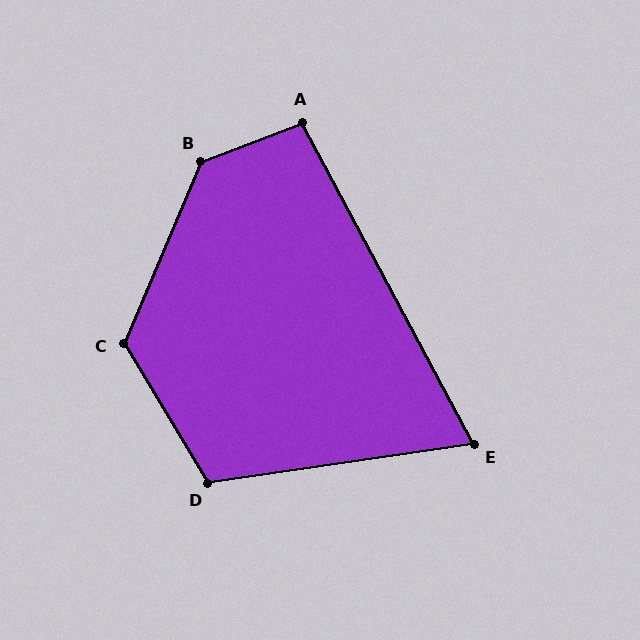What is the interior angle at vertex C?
Approximately 126 degrees (obtuse).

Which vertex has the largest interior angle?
B, at approximately 134 degrees.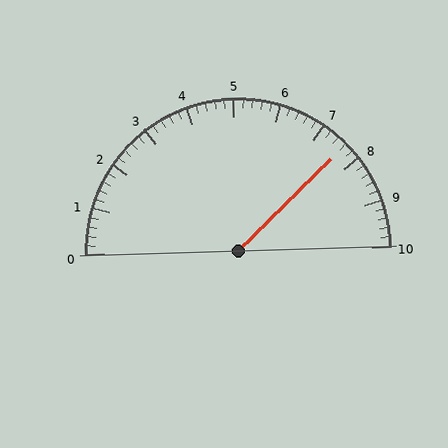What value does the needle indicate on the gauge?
The needle indicates approximately 7.6.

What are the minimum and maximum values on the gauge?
The gauge ranges from 0 to 10.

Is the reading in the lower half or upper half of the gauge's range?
The reading is in the upper half of the range (0 to 10).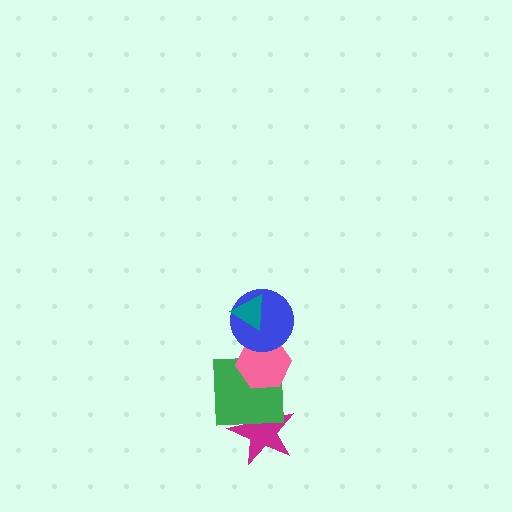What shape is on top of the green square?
The pink hexagon is on top of the green square.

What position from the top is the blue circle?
The blue circle is 2nd from the top.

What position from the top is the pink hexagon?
The pink hexagon is 3rd from the top.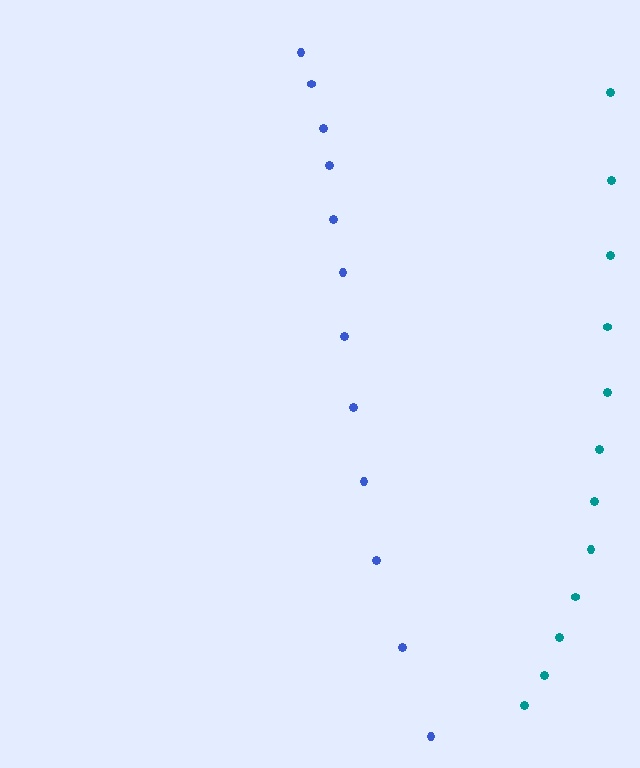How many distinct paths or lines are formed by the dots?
There are 2 distinct paths.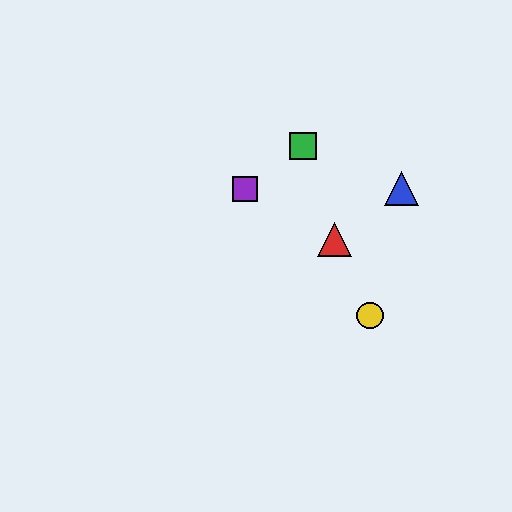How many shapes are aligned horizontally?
2 shapes (the blue triangle, the purple square) are aligned horizontally.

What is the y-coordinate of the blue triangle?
The blue triangle is at y≈189.